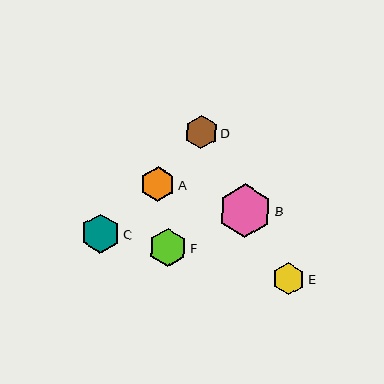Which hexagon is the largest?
Hexagon B is the largest with a size of approximately 54 pixels.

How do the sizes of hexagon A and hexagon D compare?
Hexagon A and hexagon D are approximately the same size.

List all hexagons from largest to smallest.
From largest to smallest: B, C, F, A, D, E.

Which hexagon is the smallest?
Hexagon E is the smallest with a size of approximately 32 pixels.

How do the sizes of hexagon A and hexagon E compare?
Hexagon A and hexagon E are approximately the same size.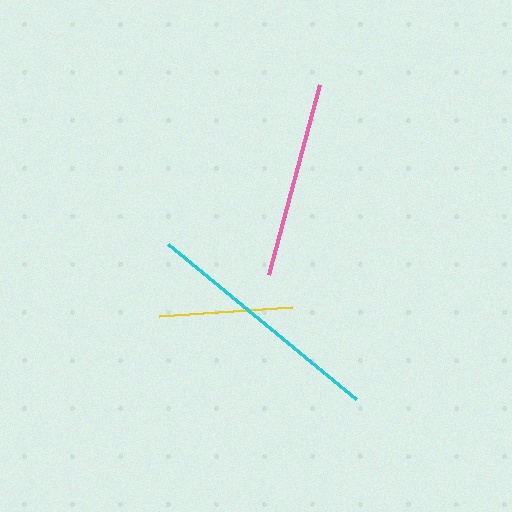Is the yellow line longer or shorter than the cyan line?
The cyan line is longer than the yellow line.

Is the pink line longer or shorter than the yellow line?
The pink line is longer than the yellow line.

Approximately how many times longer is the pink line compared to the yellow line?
The pink line is approximately 1.5 times the length of the yellow line.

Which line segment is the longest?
The cyan line is the longest at approximately 244 pixels.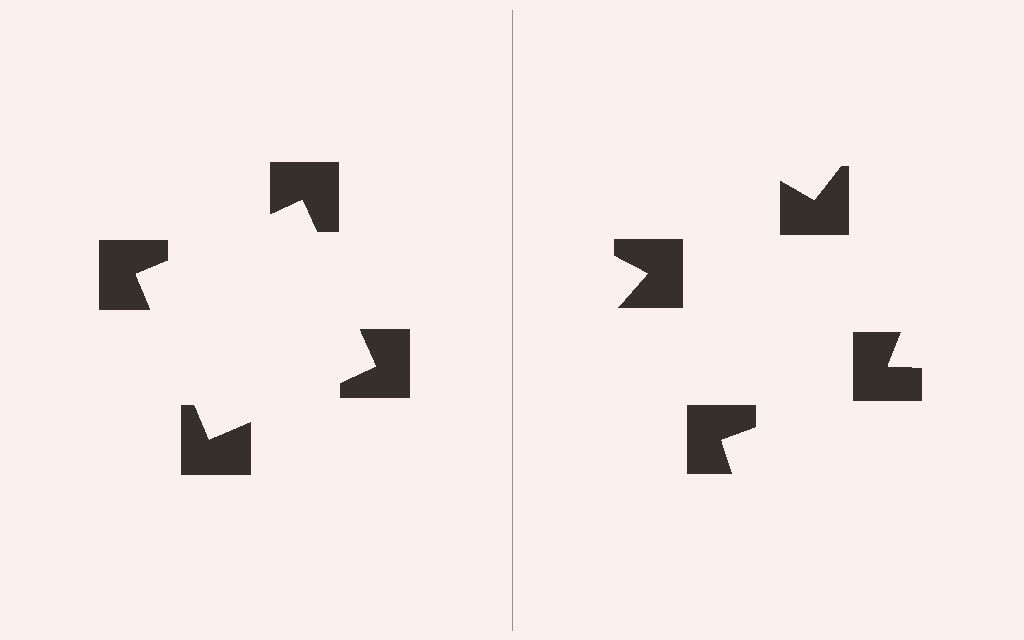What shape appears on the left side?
An illusory square.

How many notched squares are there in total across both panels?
8 — 4 on each side.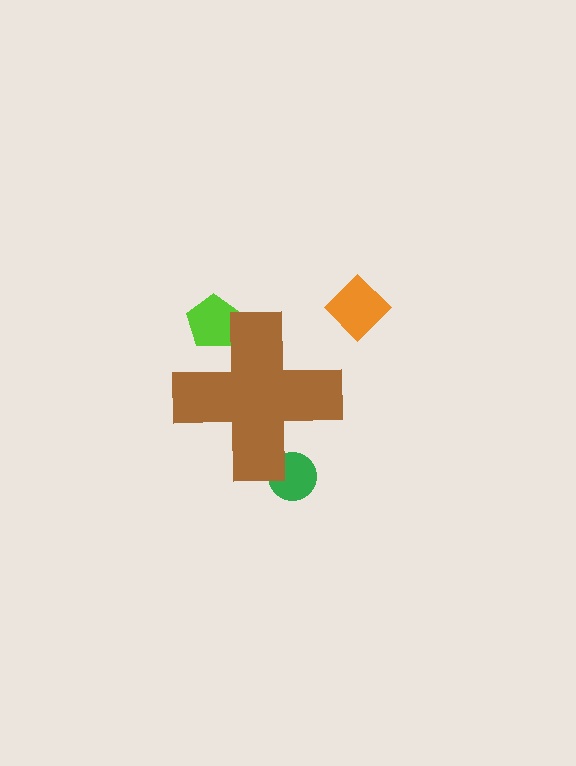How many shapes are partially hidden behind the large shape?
2 shapes are partially hidden.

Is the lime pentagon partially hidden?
Yes, the lime pentagon is partially hidden behind the brown cross.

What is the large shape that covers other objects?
A brown cross.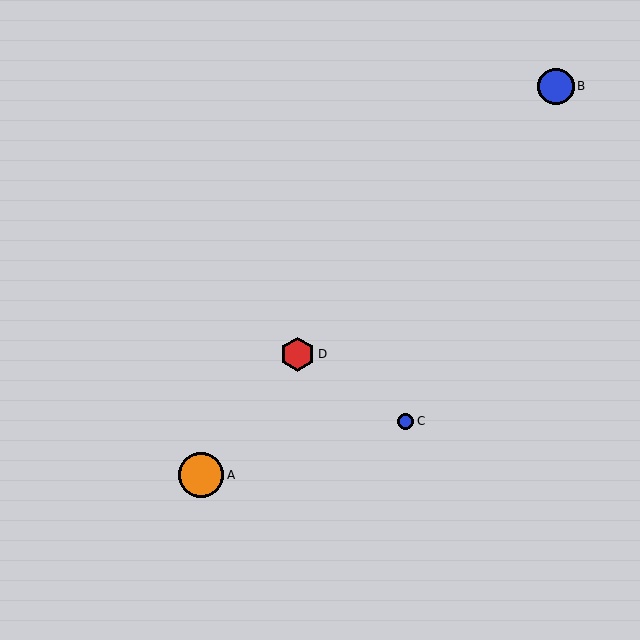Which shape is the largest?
The orange circle (labeled A) is the largest.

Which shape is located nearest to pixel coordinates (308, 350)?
The red hexagon (labeled D) at (298, 354) is nearest to that location.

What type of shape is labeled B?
Shape B is a blue circle.